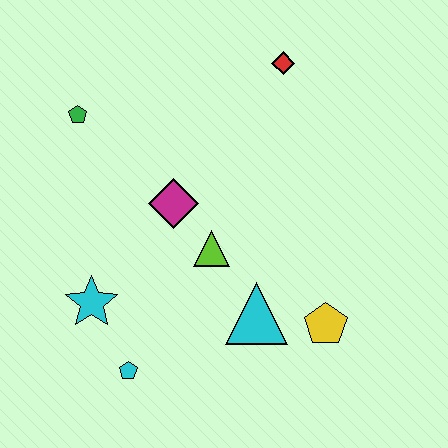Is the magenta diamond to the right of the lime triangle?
No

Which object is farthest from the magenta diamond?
The yellow pentagon is farthest from the magenta diamond.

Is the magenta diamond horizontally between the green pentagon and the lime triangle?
Yes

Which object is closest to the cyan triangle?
The yellow pentagon is closest to the cyan triangle.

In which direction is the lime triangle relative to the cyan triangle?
The lime triangle is above the cyan triangle.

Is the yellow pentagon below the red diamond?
Yes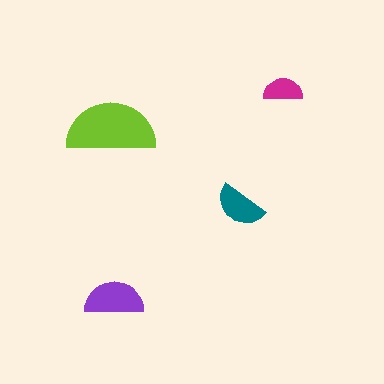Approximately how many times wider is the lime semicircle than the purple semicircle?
About 1.5 times wider.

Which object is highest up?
The magenta semicircle is topmost.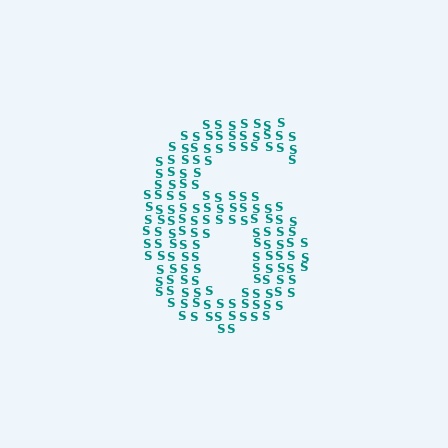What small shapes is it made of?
It is made of small letter S's.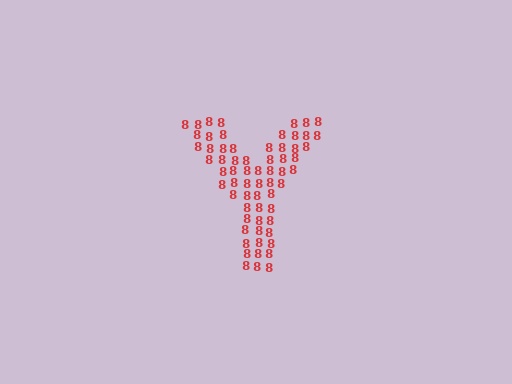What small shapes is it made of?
It is made of small digit 8's.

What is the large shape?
The large shape is the letter Y.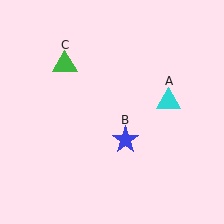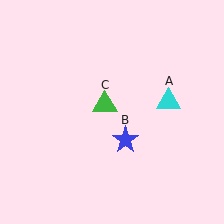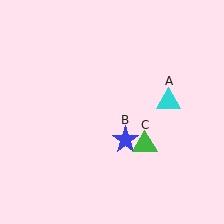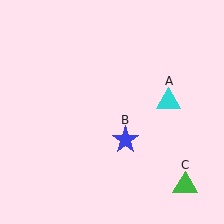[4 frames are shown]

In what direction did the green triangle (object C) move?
The green triangle (object C) moved down and to the right.